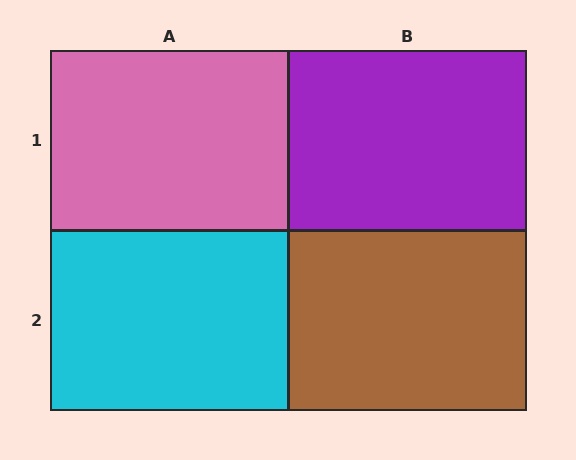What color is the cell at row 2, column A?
Cyan.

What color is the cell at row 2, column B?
Brown.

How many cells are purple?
1 cell is purple.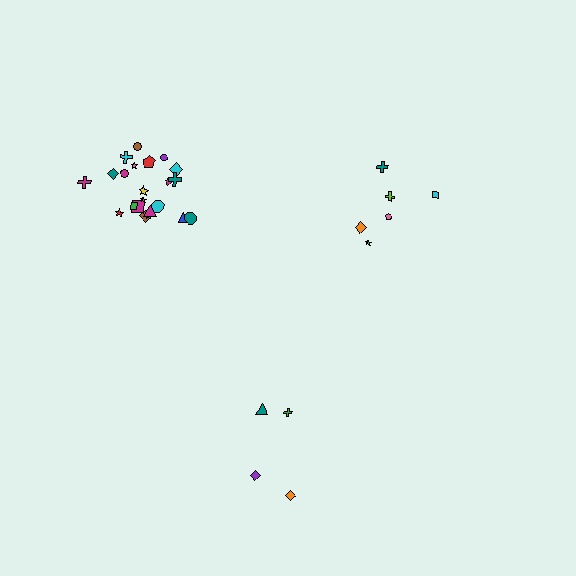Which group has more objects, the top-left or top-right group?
The top-left group.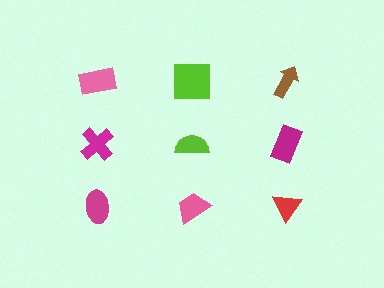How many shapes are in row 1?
3 shapes.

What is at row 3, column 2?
A pink trapezoid.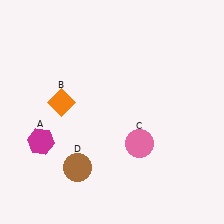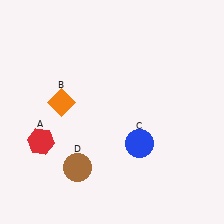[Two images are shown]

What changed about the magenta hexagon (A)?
In Image 1, A is magenta. In Image 2, it changed to red.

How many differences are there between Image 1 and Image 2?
There are 2 differences between the two images.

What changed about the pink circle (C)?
In Image 1, C is pink. In Image 2, it changed to blue.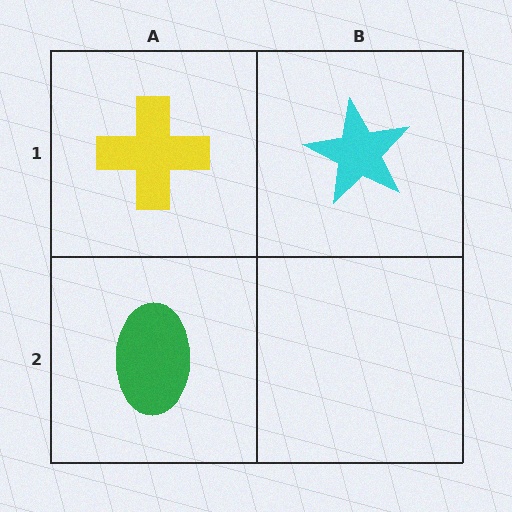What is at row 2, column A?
A green ellipse.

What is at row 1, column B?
A cyan star.